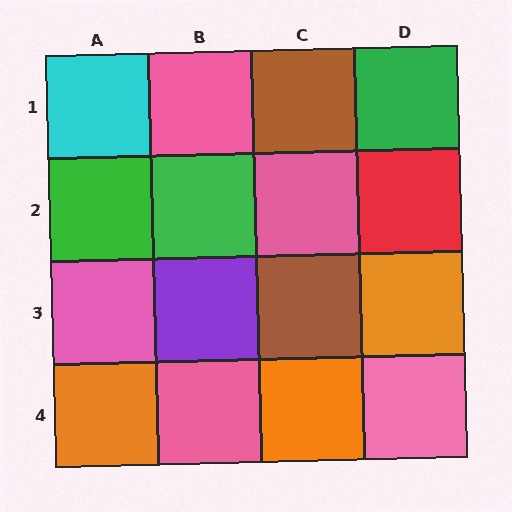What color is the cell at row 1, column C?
Brown.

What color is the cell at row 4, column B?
Pink.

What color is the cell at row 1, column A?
Cyan.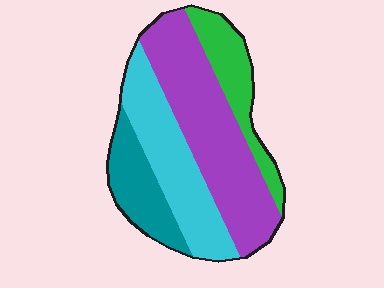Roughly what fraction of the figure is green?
Green covers roughly 15% of the figure.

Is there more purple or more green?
Purple.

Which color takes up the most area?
Purple, at roughly 40%.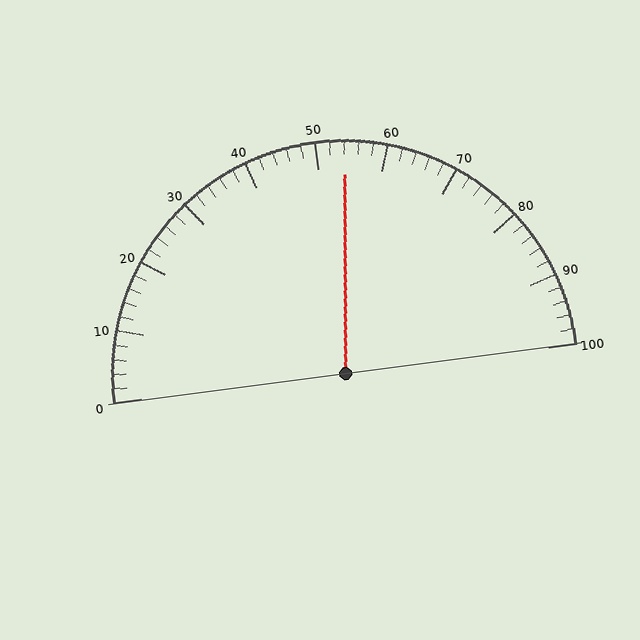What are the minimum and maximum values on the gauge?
The gauge ranges from 0 to 100.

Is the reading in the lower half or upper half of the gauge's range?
The reading is in the upper half of the range (0 to 100).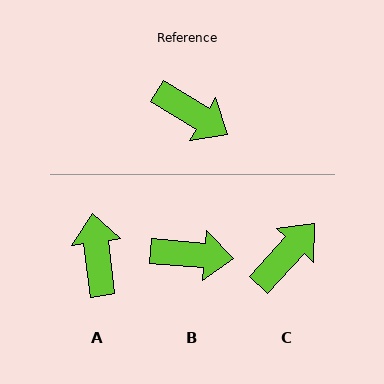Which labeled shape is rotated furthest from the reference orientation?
A, about 129 degrees away.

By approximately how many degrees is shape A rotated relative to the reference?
Approximately 129 degrees counter-clockwise.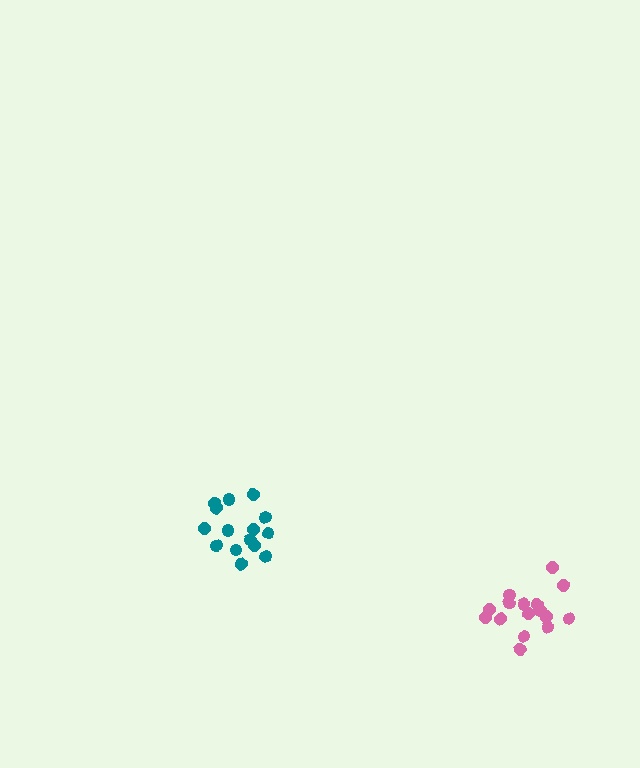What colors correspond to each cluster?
The clusters are colored: pink, teal.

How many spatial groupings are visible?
There are 2 spatial groupings.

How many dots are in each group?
Group 1: 17 dots, Group 2: 15 dots (32 total).